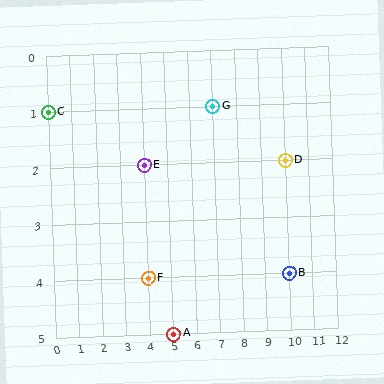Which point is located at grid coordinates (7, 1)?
Point G is at (7, 1).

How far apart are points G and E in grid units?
Points G and E are 3 columns and 1 row apart (about 3.2 grid units diagonally).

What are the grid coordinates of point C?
Point C is at grid coordinates (0, 1).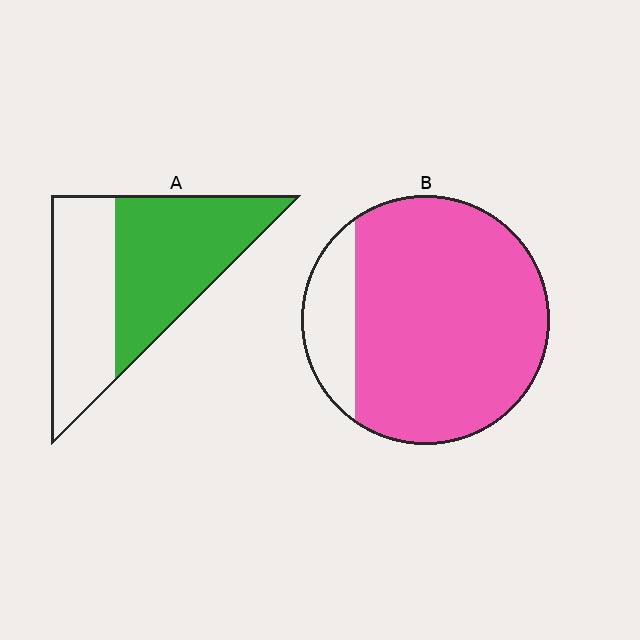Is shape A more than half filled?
Yes.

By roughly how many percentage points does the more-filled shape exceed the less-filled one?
By roughly 30 percentage points (B over A).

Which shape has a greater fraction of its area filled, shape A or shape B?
Shape B.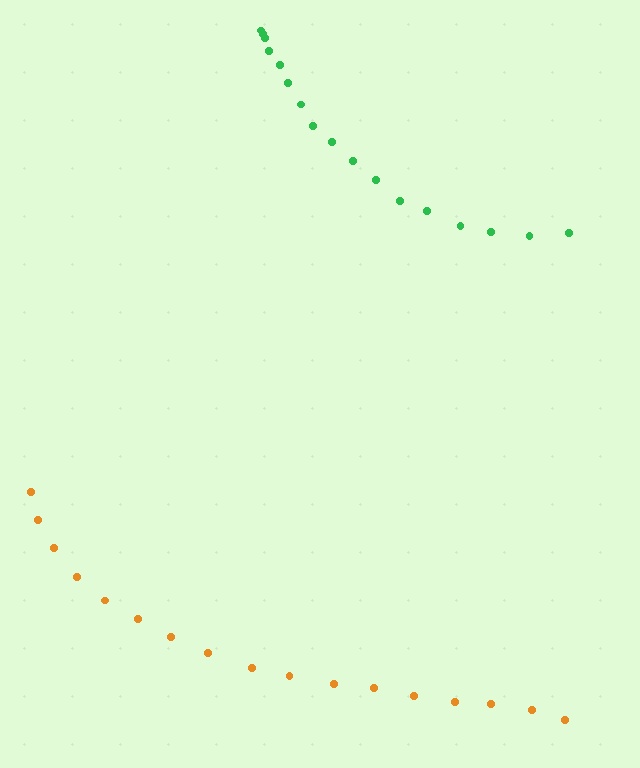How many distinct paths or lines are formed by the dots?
There are 2 distinct paths.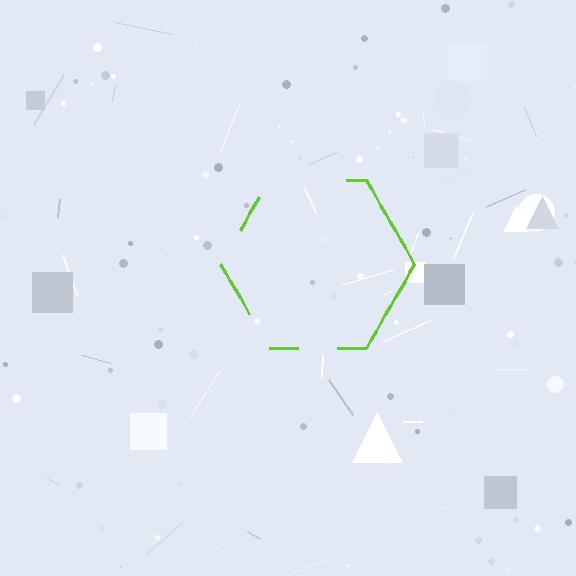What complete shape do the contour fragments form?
The contour fragments form a hexagon.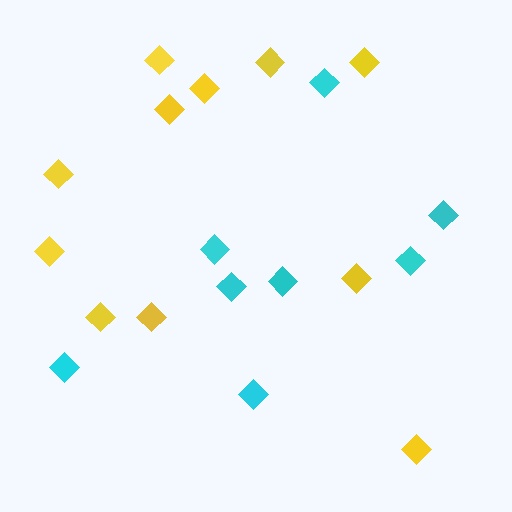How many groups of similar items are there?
There are 2 groups: one group of yellow diamonds (11) and one group of cyan diamonds (8).